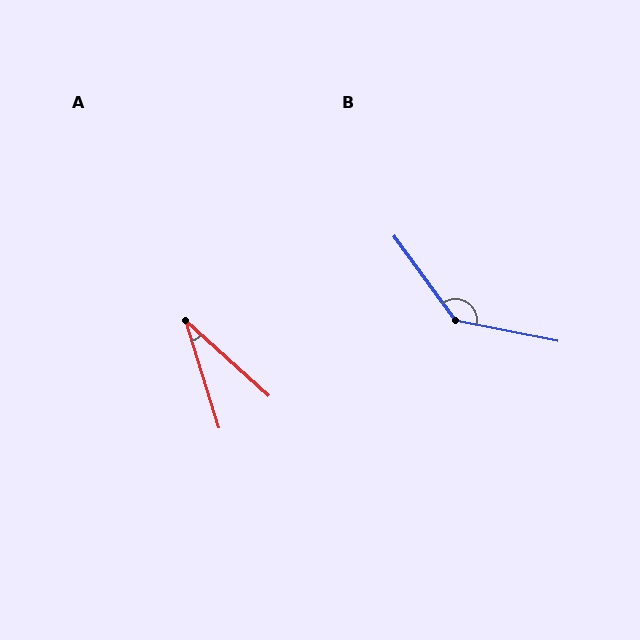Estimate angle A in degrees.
Approximately 31 degrees.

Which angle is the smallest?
A, at approximately 31 degrees.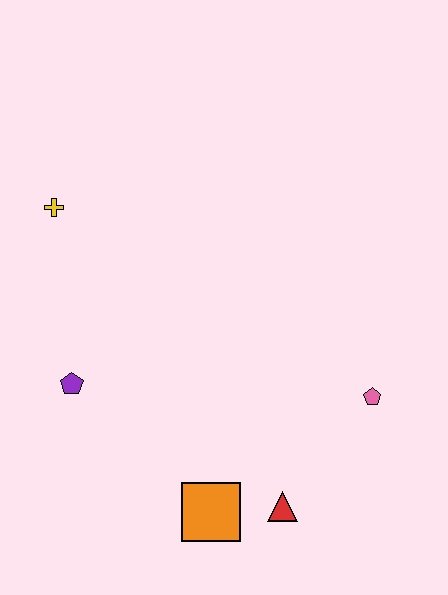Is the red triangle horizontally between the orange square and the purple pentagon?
No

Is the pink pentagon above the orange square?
Yes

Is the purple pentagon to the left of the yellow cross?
No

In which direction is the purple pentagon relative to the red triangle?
The purple pentagon is to the left of the red triangle.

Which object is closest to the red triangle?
The orange square is closest to the red triangle.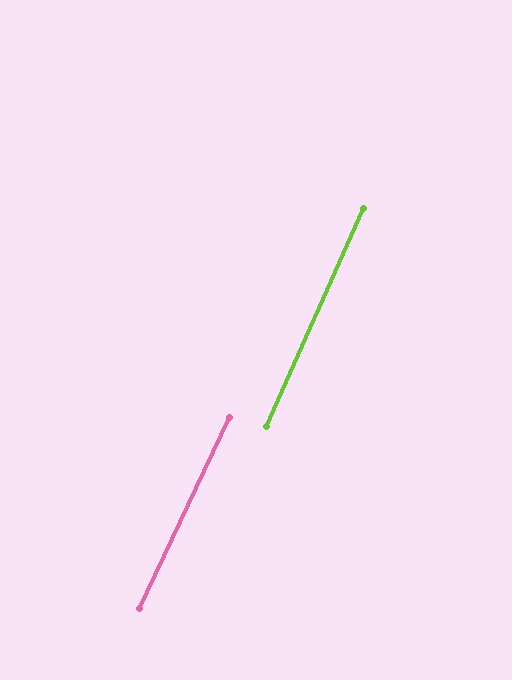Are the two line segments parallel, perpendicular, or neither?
Parallel — their directions differ by only 1.1°.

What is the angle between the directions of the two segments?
Approximately 1 degree.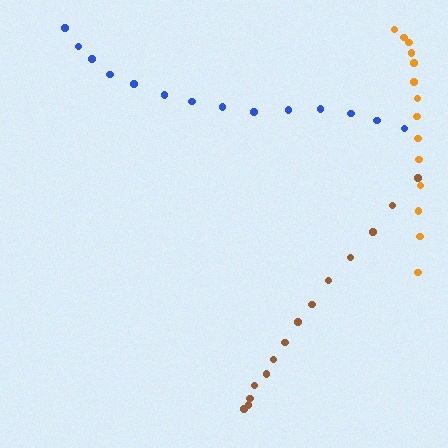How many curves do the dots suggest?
There are 3 distinct paths.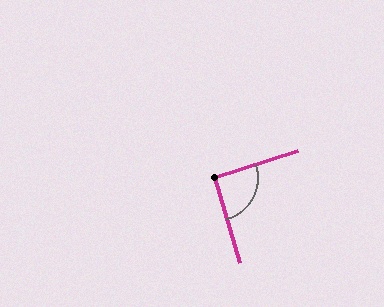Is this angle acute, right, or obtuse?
It is approximately a right angle.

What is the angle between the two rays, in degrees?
Approximately 92 degrees.